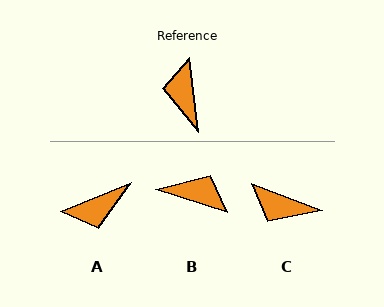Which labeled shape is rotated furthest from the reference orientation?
B, about 114 degrees away.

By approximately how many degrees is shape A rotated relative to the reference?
Approximately 106 degrees counter-clockwise.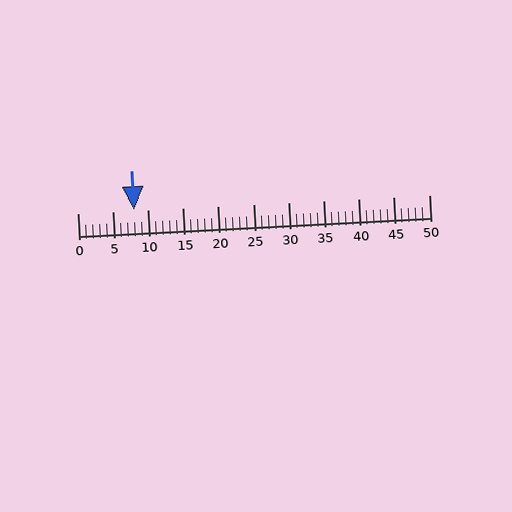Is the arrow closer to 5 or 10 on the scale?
The arrow is closer to 10.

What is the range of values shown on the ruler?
The ruler shows values from 0 to 50.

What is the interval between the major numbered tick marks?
The major tick marks are spaced 5 units apart.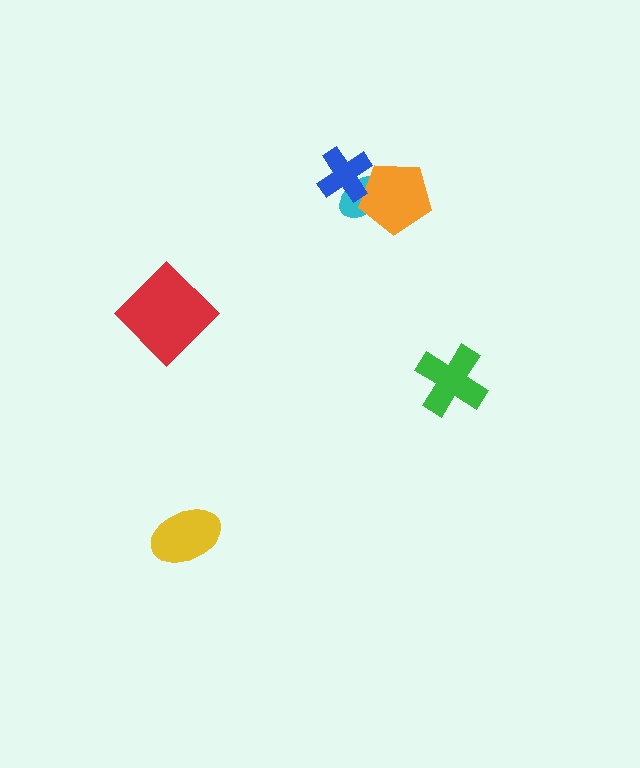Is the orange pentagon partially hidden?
Yes, it is partially covered by another shape.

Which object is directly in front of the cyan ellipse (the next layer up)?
The orange pentagon is directly in front of the cyan ellipse.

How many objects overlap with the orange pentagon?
2 objects overlap with the orange pentagon.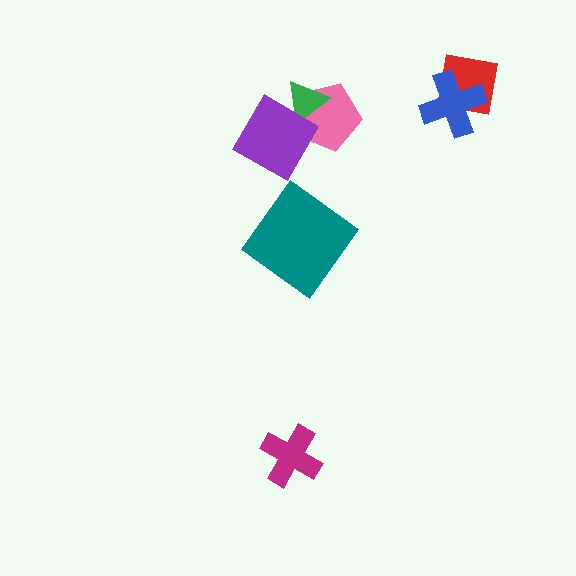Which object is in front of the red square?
The blue cross is in front of the red square.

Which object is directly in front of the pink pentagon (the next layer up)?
The green triangle is directly in front of the pink pentagon.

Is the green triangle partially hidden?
Yes, it is partially covered by another shape.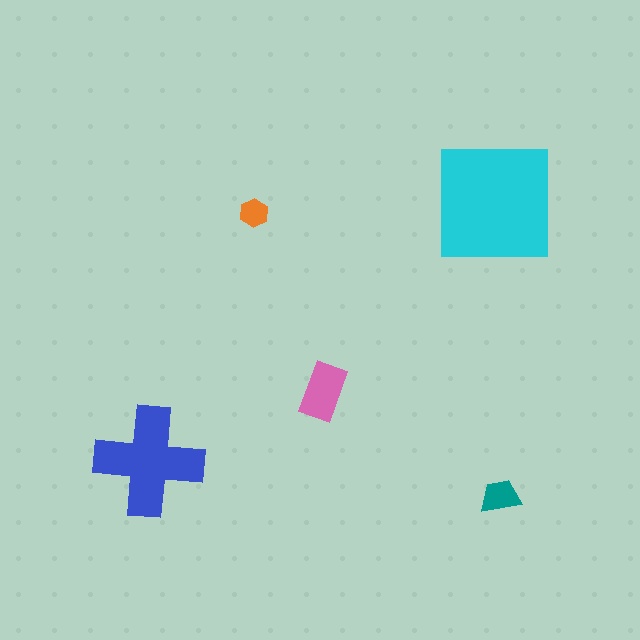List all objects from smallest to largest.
The orange hexagon, the teal trapezoid, the pink rectangle, the blue cross, the cyan square.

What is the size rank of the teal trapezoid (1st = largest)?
4th.